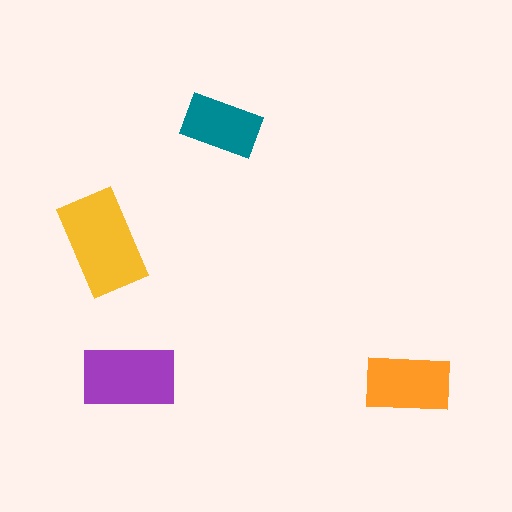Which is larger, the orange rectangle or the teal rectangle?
The orange one.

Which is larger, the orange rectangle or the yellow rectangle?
The yellow one.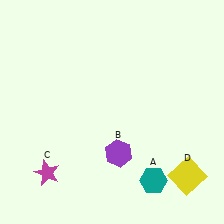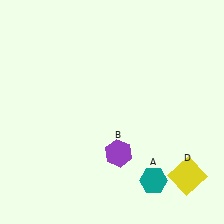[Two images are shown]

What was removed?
The magenta star (C) was removed in Image 2.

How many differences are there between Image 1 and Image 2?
There is 1 difference between the two images.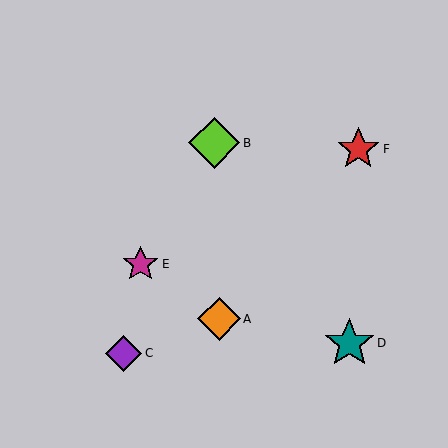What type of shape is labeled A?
Shape A is an orange diamond.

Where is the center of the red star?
The center of the red star is at (358, 149).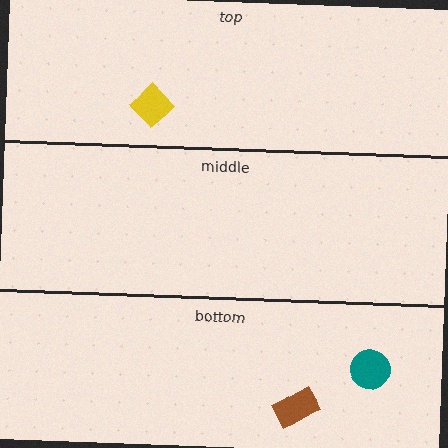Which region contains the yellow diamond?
The top region.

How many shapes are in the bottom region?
2.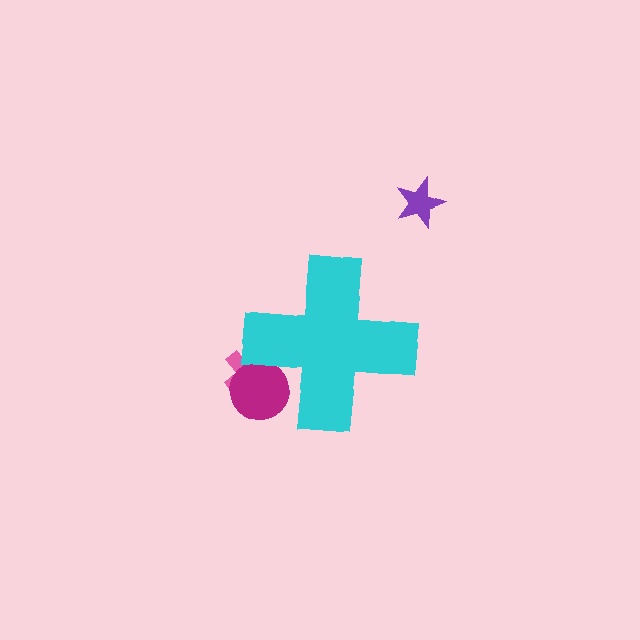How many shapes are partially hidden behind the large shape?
2 shapes are partially hidden.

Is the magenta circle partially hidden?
Yes, the magenta circle is partially hidden behind the cyan cross.